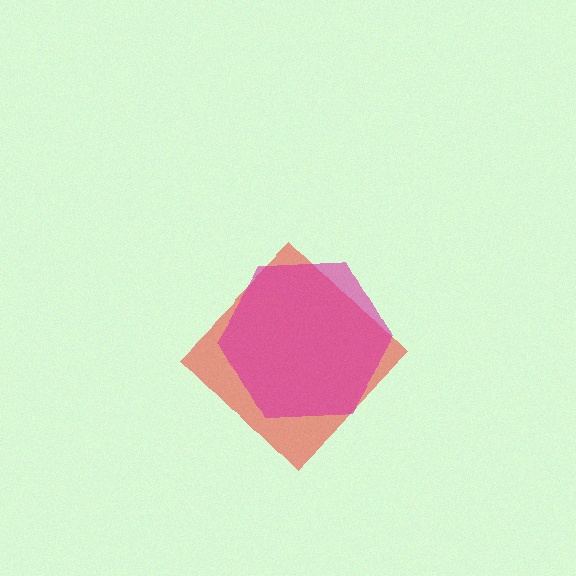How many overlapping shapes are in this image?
There are 2 overlapping shapes in the image.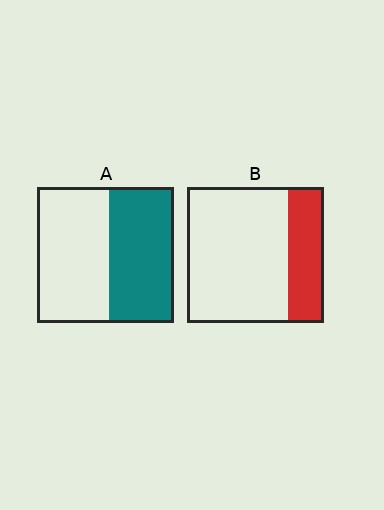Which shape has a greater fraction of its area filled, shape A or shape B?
Shape A.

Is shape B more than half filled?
No.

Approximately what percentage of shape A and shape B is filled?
A is approximately 45% and B is approximately 25%.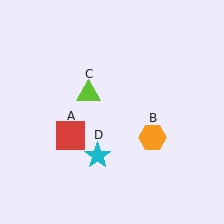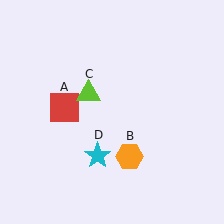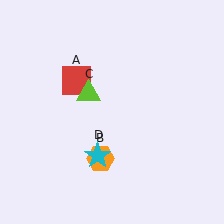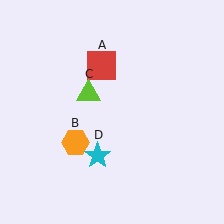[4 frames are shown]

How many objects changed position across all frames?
2 objects changed position: red square (object A), orange hexagon (object B).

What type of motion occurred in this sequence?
The red square (object A), orange hexagon (object B) rotated clockwise around the center of the scene.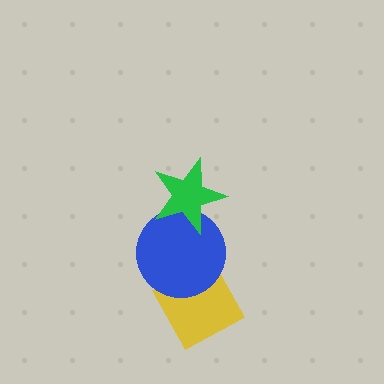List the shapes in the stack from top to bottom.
From top to bottom: the green star, the blue circle, the yellow diamond.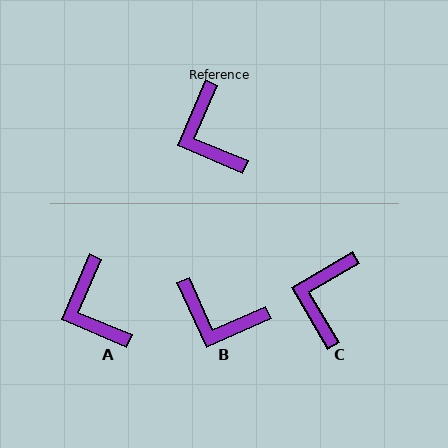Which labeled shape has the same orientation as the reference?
A.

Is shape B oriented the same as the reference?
No, it is off by about 47 degrees.